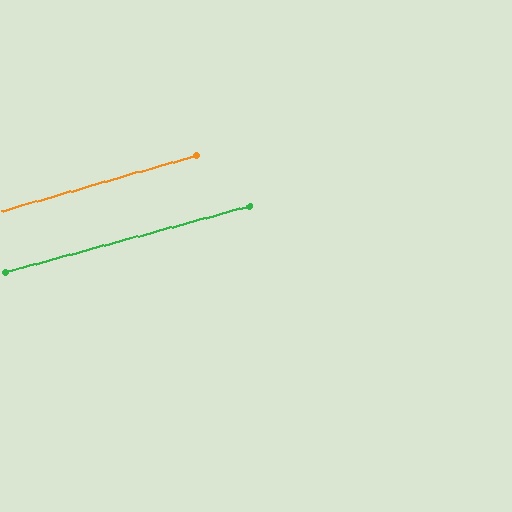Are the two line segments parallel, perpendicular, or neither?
Parallel — their directions differ by only 0.8°.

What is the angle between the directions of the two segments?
Approximately 1 degree.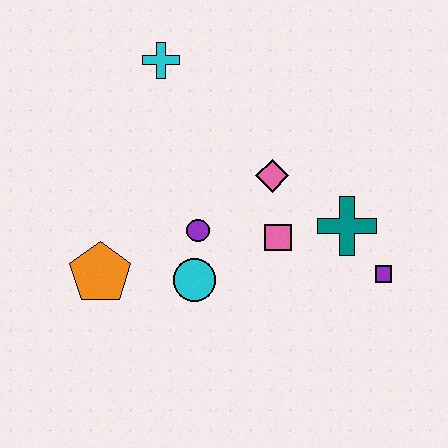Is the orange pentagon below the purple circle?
Yes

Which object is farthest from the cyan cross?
The purple square is farthest from the cyan cross.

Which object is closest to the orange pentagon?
The cyan circle is closest to the orange pentagon.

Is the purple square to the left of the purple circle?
No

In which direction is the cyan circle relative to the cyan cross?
The cyan circle is below the cyan cross.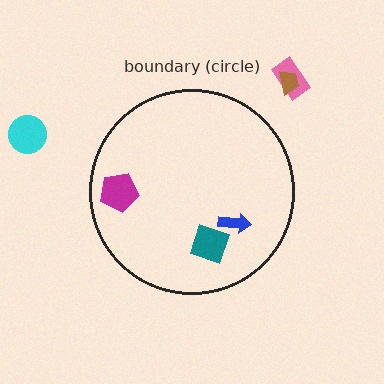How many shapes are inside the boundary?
3 inside, 3 outside.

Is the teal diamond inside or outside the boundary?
Inside.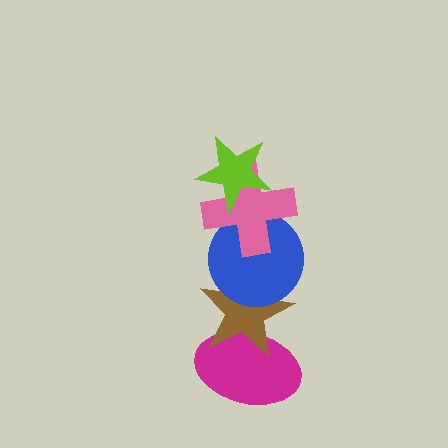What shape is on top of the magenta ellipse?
The brown star is on top of the magenta ellipse.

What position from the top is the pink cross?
The pink cross is 2nd from the top.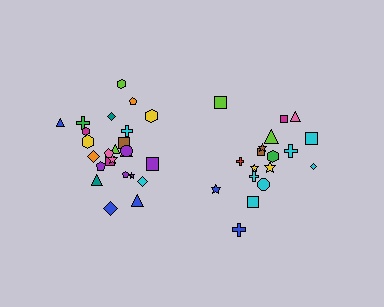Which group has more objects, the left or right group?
The left group.